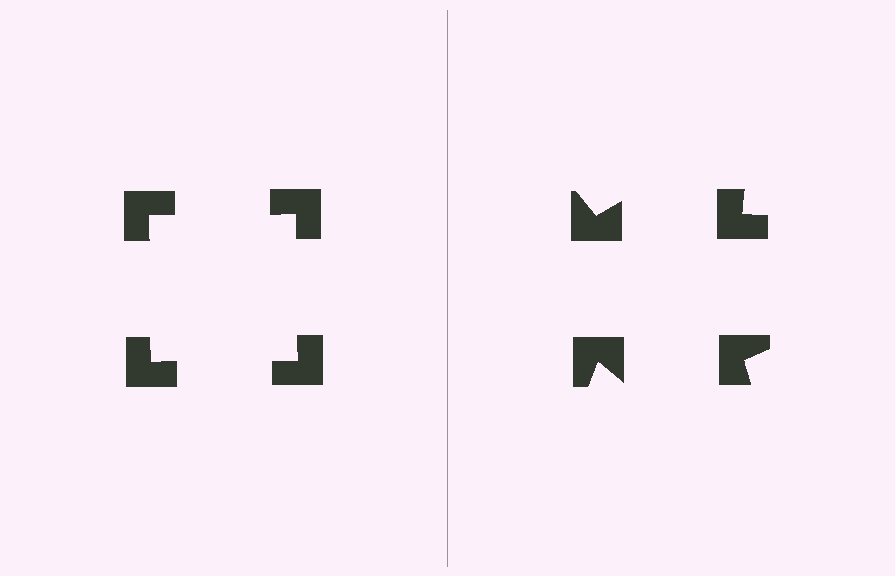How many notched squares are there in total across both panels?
8 — 4 on each side.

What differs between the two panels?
The notched squares are positioned identically on both sides; only the wedge orientations differ. On the left they align to a square; on the right they are misaligned.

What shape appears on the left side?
An illusory square.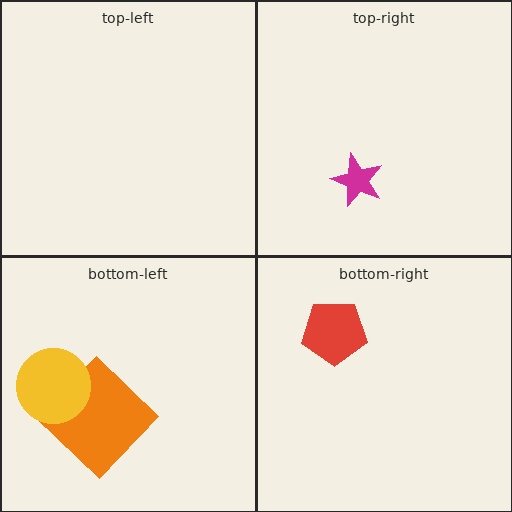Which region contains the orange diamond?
The bottom-left region.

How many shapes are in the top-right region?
1.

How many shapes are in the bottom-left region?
2.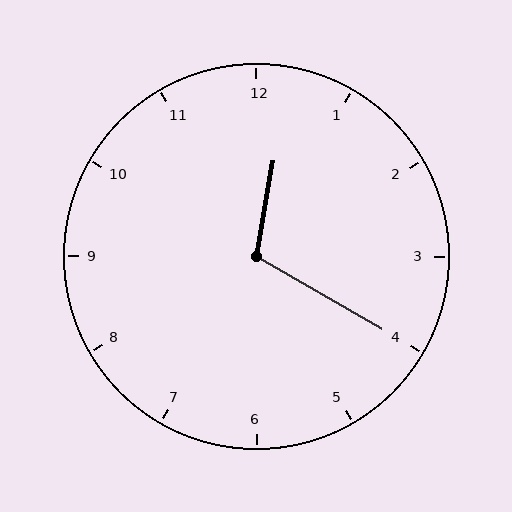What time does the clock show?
12:20.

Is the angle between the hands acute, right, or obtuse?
It is obtuse.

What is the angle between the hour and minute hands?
Approximately 110 degrees.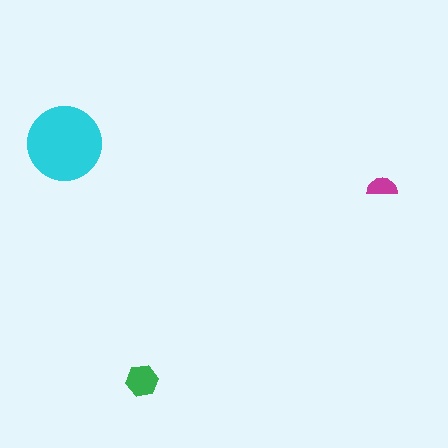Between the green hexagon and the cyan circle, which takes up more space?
The cyan circle.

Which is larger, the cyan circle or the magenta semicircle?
The cyan circle.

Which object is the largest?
The cyan circle.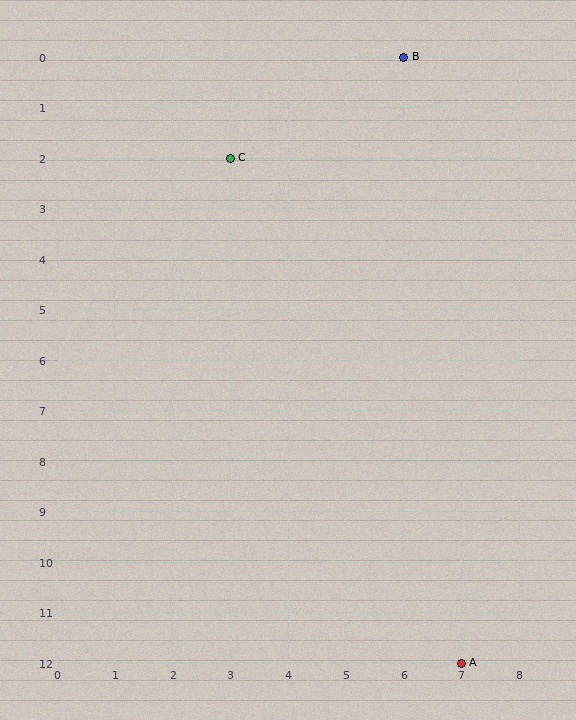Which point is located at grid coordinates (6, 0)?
Point B is at (6, 0).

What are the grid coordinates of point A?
Point A is at grid coordinates (7, 12).